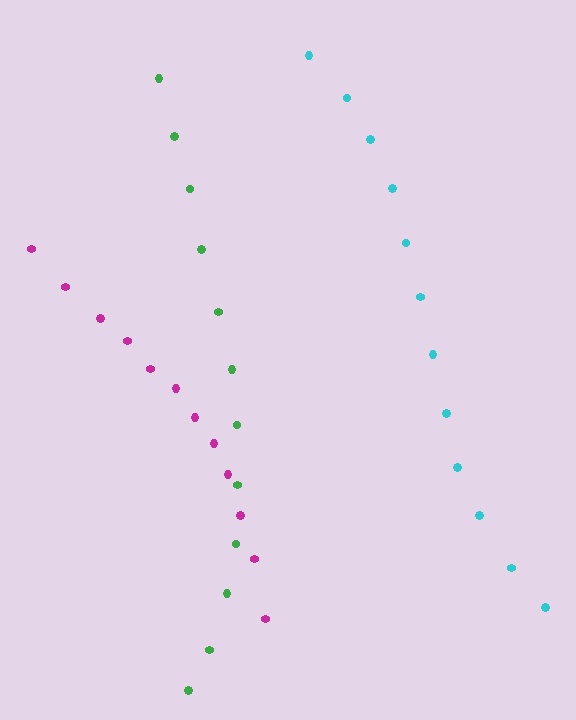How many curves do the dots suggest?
There are 3 distinct paths.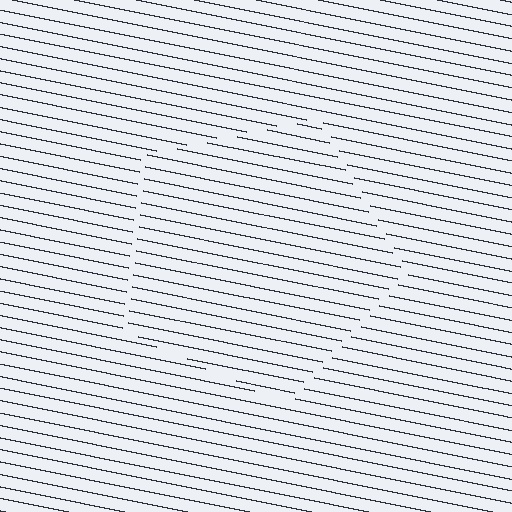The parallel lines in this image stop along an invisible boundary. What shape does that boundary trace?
An illusory pentagon. The interior of the shape contains the same grating, shifted by half a period — the contour is defined by the phase discontinuity where line-ends from the inner and outer gratings abut.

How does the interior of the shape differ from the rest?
The interior of the shape contains the same grating, shifted by half a period — the contour is defined by the phase discontinuity where line-ends from the inner and outer gratings abut.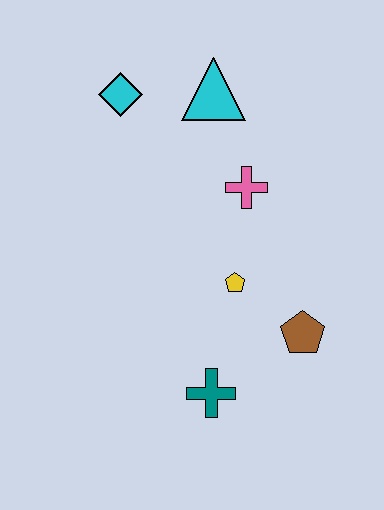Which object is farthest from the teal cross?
The cyan diamond is farthest from the teal cross.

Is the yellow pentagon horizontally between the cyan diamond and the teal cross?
No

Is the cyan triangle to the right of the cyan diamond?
Yes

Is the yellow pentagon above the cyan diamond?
No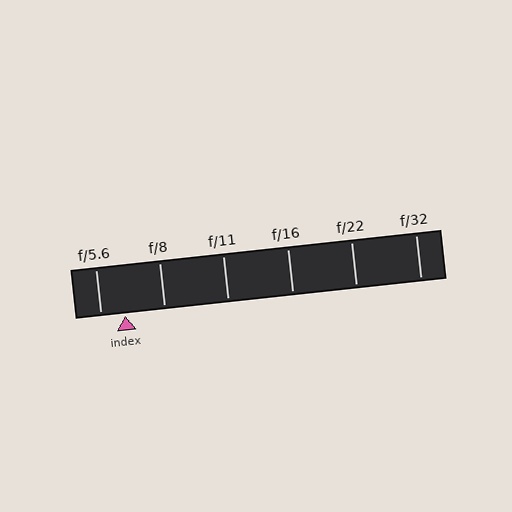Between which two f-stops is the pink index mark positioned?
The index mark is between f/5.6 and f/8.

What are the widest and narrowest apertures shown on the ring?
The widest aperture shown is f/5.6 and the narrowest is f/32.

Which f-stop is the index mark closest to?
The index mark is closest to f/5.6.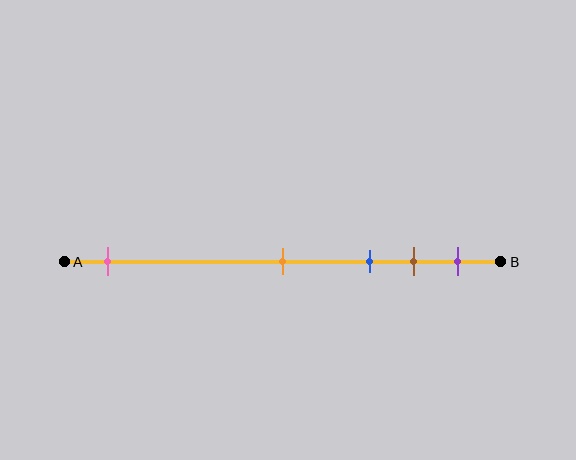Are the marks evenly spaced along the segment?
No, the marks are not evenly spaced.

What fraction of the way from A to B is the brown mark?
The brown mark is approximately 80% (0.8) of the way from A to B.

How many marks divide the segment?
There are 5 marks dividing the segment.